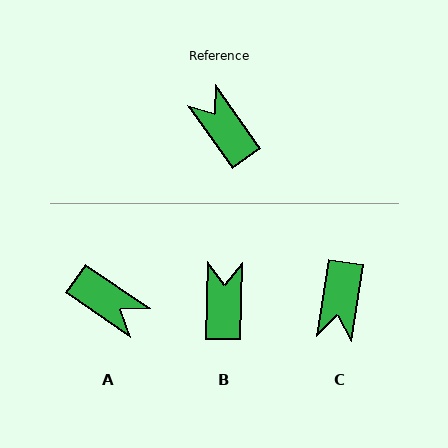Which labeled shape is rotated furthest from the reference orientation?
A, about 160 degrees away.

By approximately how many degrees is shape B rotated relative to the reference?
Approximately 37 degrees clockwise.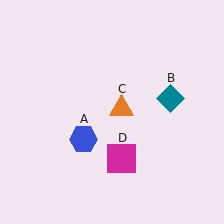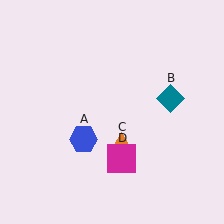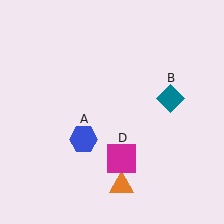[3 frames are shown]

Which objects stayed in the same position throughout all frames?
Blue hexagon (object A) and teal diamond (object B) and magenta square (object D) remained stationary.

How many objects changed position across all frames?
1 object changed position: orange triangle (object C).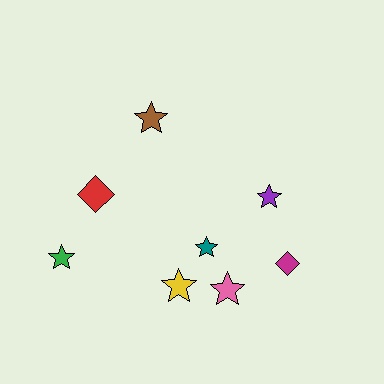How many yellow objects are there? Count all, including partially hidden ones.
There is 1 yellow object.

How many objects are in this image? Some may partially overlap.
There are 8 objects.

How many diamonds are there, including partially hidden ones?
There are 2 diamonds.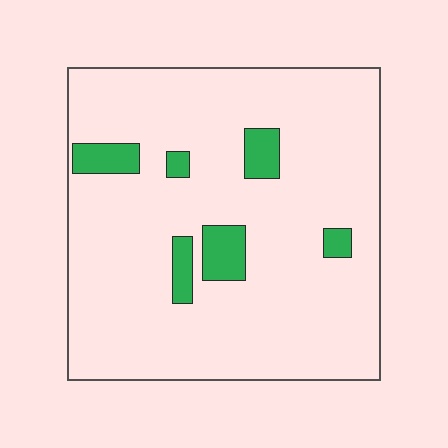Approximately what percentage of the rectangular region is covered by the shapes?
Approximately 10%.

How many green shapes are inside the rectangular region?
6.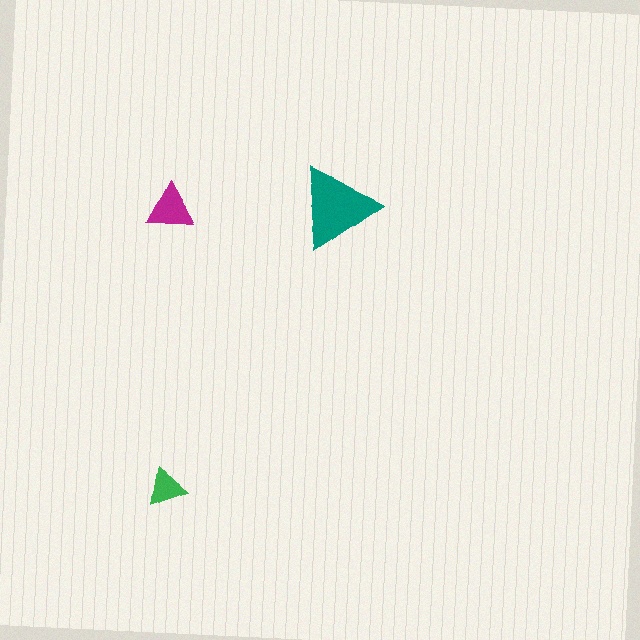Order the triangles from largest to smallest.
the teal one, the magenta one, the green one.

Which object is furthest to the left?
The magenta triangle is leftmost.